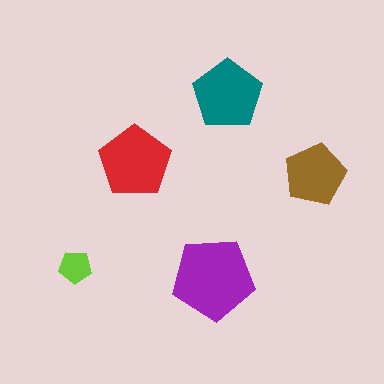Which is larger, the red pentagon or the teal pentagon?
The red one.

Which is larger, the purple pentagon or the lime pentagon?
The purple one.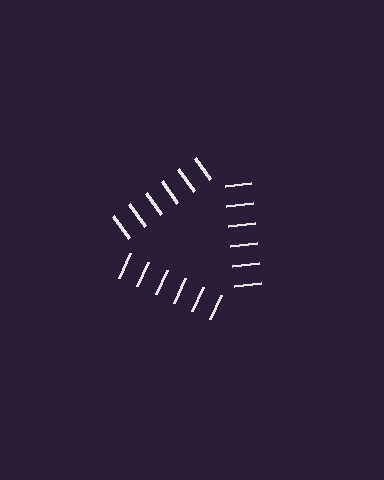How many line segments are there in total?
18 — 6 along each of the 3 edges.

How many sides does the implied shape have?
3 sides — the line-ends trace a triangle.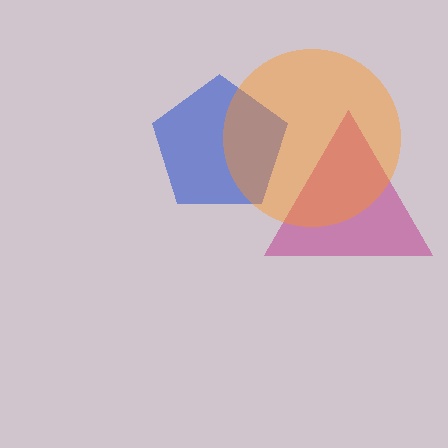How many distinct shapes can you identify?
There are 3 distinct shapes: a blue pentagon, a magenta triangle, an orange circle.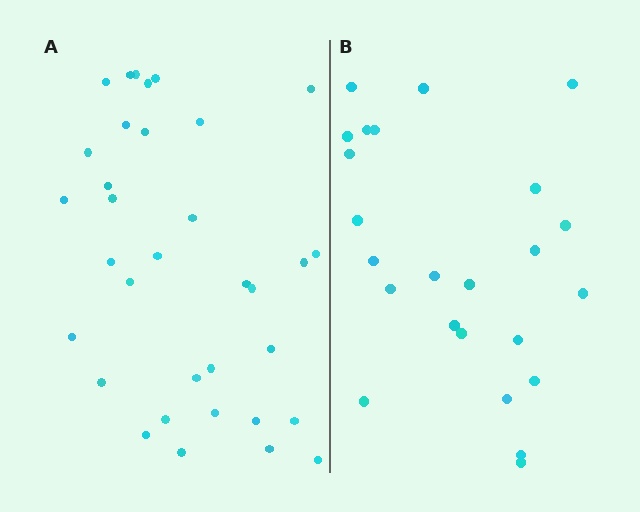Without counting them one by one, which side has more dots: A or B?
Region A (the left region) has more dots.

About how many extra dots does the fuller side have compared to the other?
Region A has roughly 10 or so more dots than region B.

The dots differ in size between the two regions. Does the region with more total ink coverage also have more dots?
No. Region B has more total ink coverage because its dots are larger, but region A actually contains more individual dots. Total area can be misleading — the number of items is what matters here.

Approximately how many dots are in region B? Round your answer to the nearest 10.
About 20 dots. (The exact count is 24, which rounds to 20.)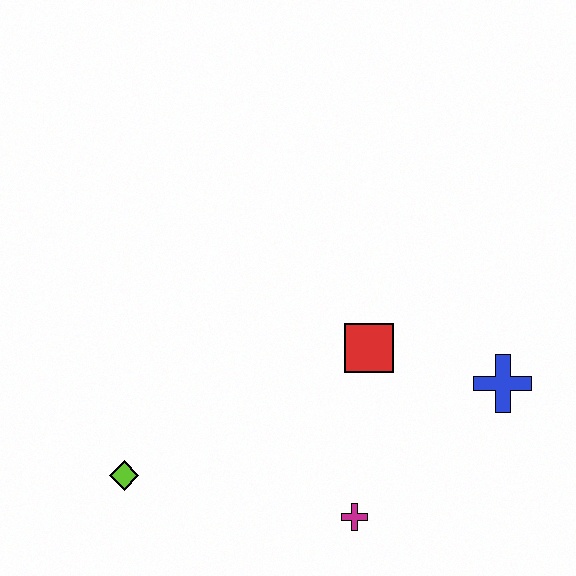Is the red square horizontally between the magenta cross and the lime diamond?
No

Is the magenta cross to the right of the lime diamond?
Yes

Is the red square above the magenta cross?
Yes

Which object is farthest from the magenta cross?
The lime diamond is farthest from the magenta cross.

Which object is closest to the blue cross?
The red square is closest to the blue cross.